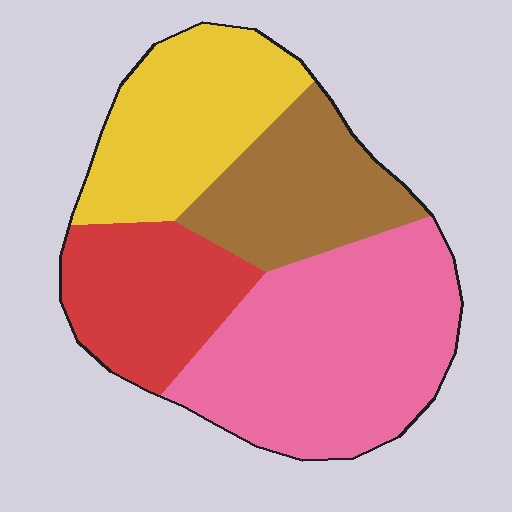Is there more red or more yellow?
Yellow.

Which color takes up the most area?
Pink, at roughly 40%.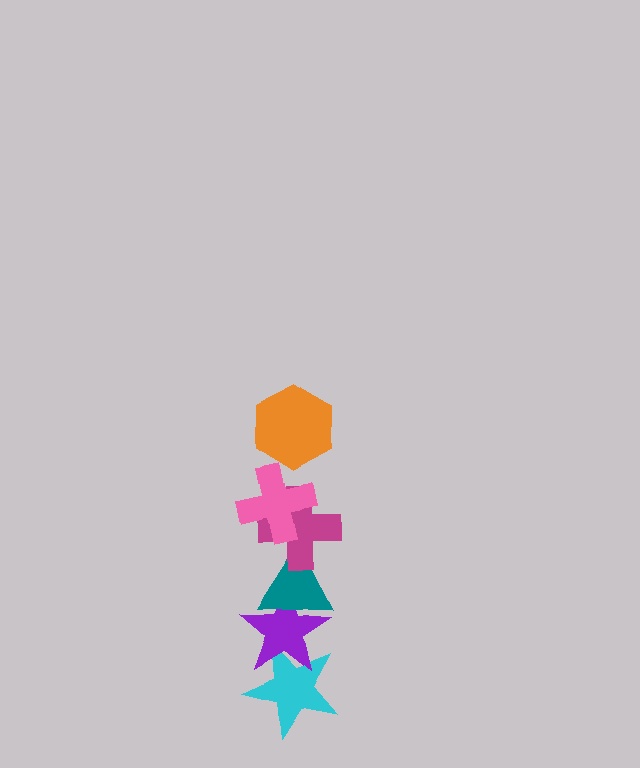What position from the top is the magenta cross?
The magenta cross is 3rd from the top.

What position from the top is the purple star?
The purple star is 5th from the top.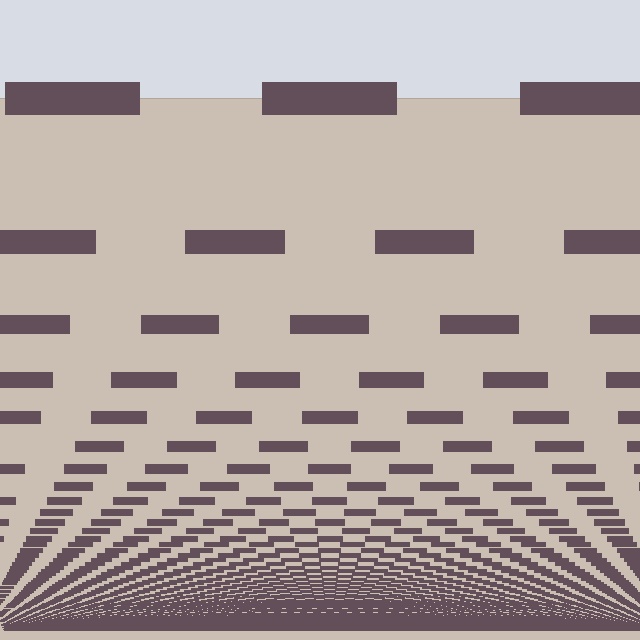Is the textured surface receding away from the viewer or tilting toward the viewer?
The surface appears to tilt toward the viewer. Texture elements get larger and sparser toward the top.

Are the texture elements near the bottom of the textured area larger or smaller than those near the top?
Smaller. The gradient is inverted — elements near the bottom are smaller and denser.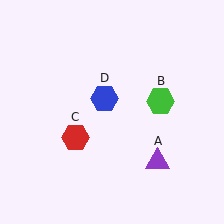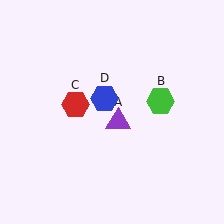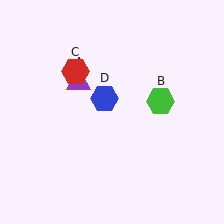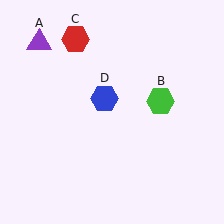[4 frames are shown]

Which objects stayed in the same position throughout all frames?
Green hexagon (object B) and blue hexagon (object D) remained stationary.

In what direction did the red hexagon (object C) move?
The red hexagon (object C) moved up.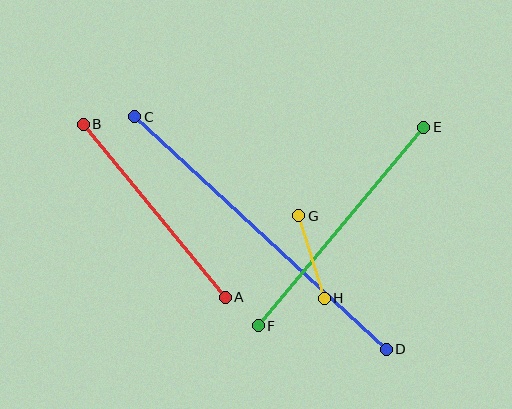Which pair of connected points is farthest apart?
Points C and D are farthest apart.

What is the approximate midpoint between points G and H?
The midpoint is at approximately (311, 257) pixels.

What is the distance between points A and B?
The distance is approximately 224 pixels.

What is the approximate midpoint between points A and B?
The midpoint is at approximately (154, 211) pixels.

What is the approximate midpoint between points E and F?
The midpoint is at approximately (341, 227) pixels.